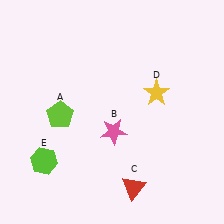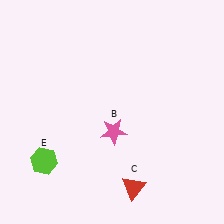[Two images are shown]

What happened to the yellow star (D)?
The yellow star (D) was removed in Image 2. It was in the top-right area of Image 1.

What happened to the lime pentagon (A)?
The lime pentagon (A) was removed in Image 2. It was in the bottom-left area of Image 1.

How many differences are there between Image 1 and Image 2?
There are 2 differences between the two images.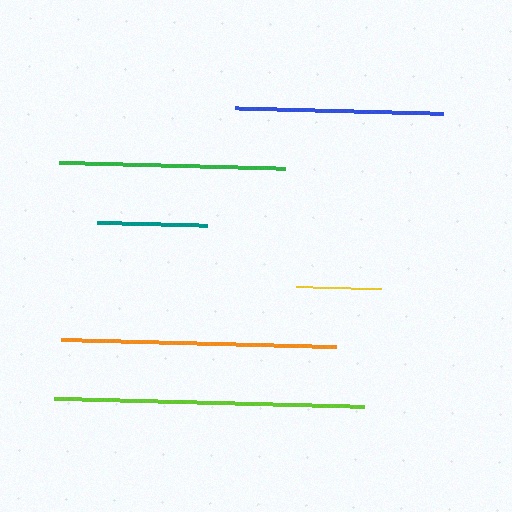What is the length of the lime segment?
The lime segment is approximately 310 pixels long.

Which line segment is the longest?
The lime line is the longest at approximately 310 pixels.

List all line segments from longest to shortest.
From longest to shortest: lime, orange, green, blue, teal, yellow.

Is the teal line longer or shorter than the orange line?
The orange line is longer than the teal line.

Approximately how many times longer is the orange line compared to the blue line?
The orange line is approximately 1.3 times the length of the blue line.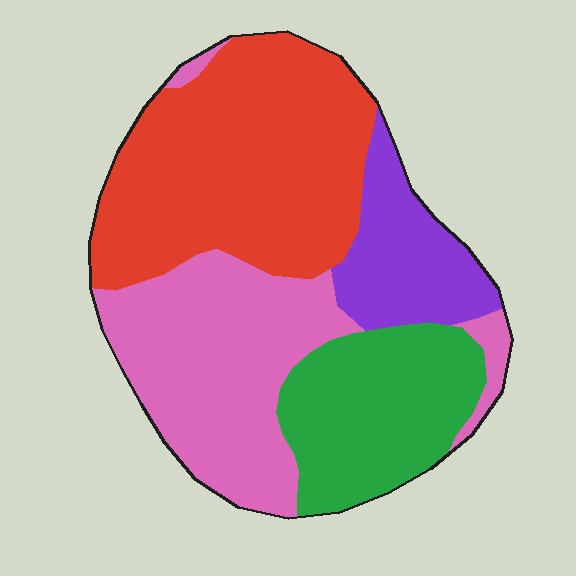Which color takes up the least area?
Purple, at roughly 15%.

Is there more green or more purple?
Green.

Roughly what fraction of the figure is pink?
Pink takes up about one third (1/3) of the figure.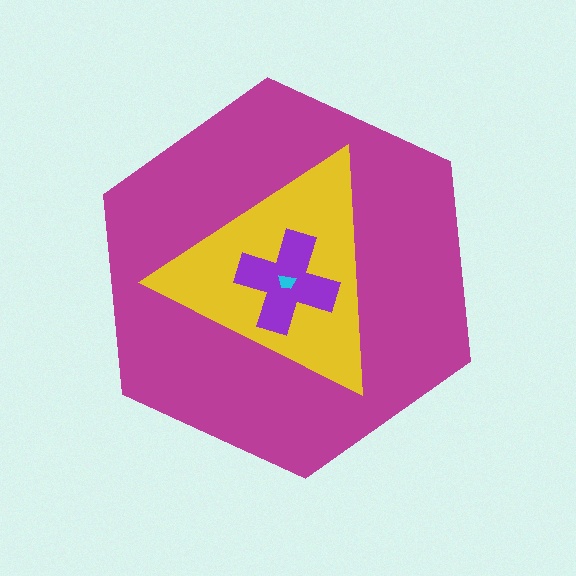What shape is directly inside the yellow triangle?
The purple cross.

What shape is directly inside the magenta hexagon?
The yellow triangle.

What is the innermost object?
The cyan trapezoid.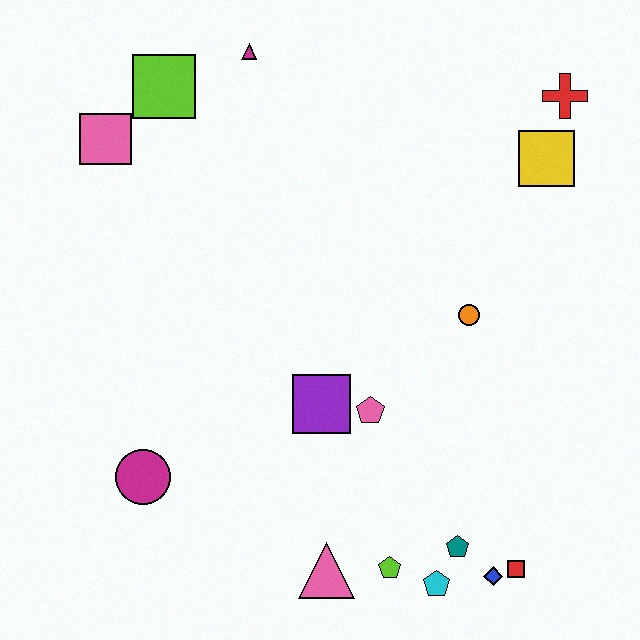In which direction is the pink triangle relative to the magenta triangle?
The pink triangle is below the magenta triangle.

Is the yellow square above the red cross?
No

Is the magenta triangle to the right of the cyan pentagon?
No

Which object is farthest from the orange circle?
The pink square is farthest from the orange circle.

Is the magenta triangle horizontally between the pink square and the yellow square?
Yes